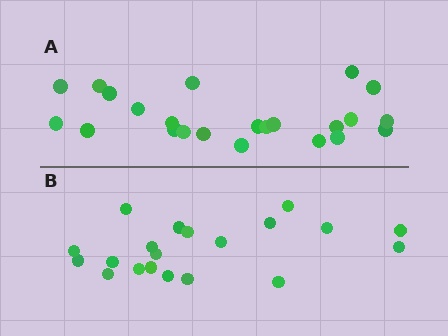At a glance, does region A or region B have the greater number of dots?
Region A (the top region) has more dots.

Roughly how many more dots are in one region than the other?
Region A has just a few more — roughly 2 or 3 more dots than region B.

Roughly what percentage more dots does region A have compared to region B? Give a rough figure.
About 15% more.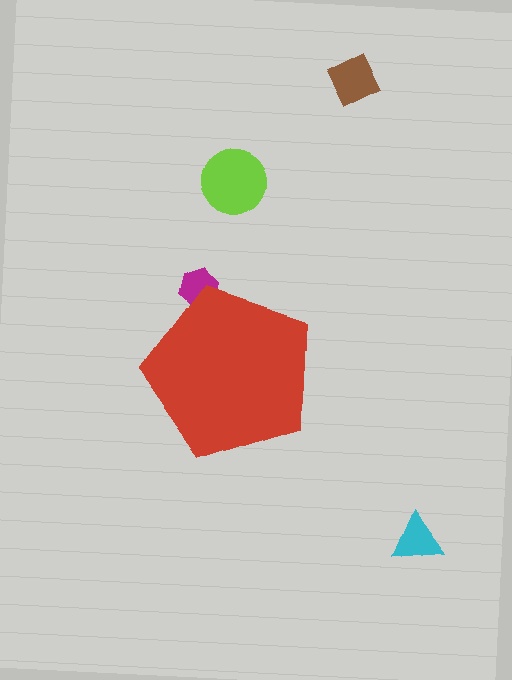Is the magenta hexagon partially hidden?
Yes, the magenta hexagon is partially hidden behind the red pentagon.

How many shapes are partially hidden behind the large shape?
1 shape is partially hidden.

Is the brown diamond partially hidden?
No, the brown diamond is fully visible.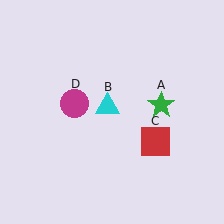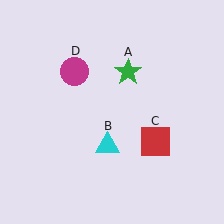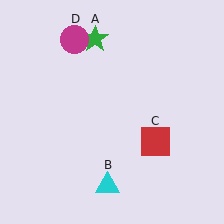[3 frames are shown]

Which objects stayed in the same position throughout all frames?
Red square (object C) remained stationary.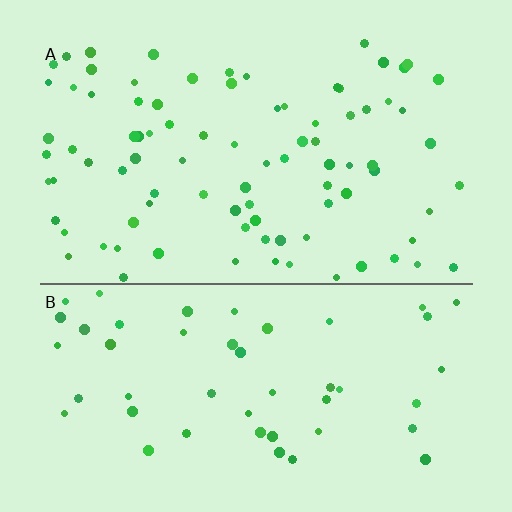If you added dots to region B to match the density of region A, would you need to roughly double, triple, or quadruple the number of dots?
Approximately double.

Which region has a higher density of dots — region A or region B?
A (the top).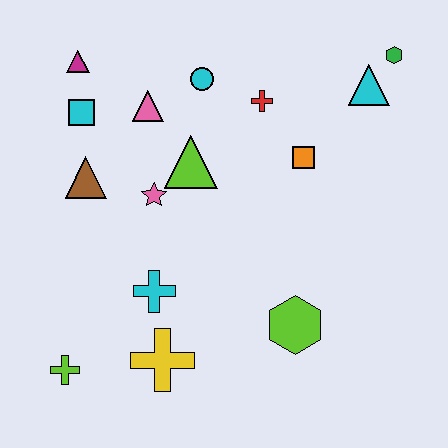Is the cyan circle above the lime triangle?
Yes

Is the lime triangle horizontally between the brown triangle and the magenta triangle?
No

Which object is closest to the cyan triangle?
The green hexagon is closest to the cyan triangle.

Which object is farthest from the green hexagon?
The lime cross is farthest from the green hexagon.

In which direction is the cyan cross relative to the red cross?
The cyan cross is below the red cross.